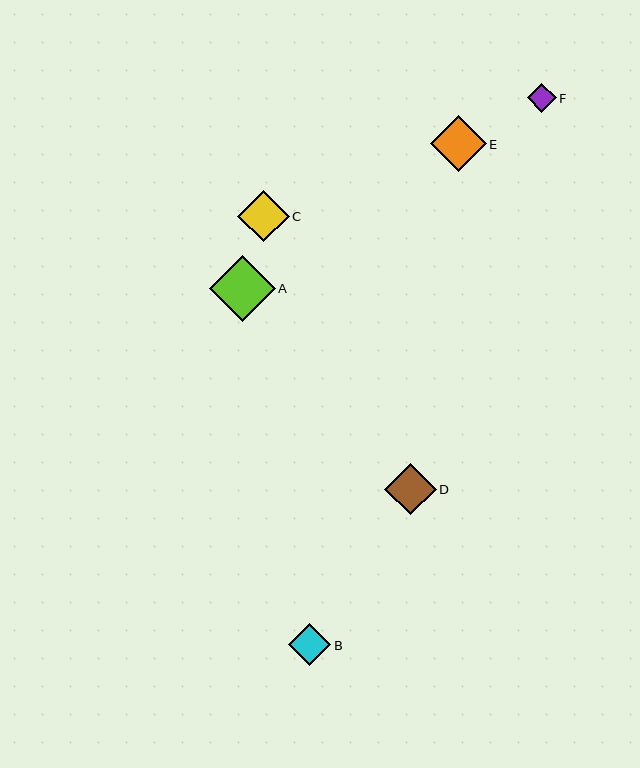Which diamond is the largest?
Diamond A is the largest with a size of approximately 65 pixels.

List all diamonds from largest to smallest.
From largest to smallest: A, E, C, D, B, F.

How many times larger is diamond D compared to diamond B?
Diamond D is approximately 1.2 times the size of diamond B.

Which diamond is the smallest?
Diamond F is the smallest with a size of approximately 29 pixels.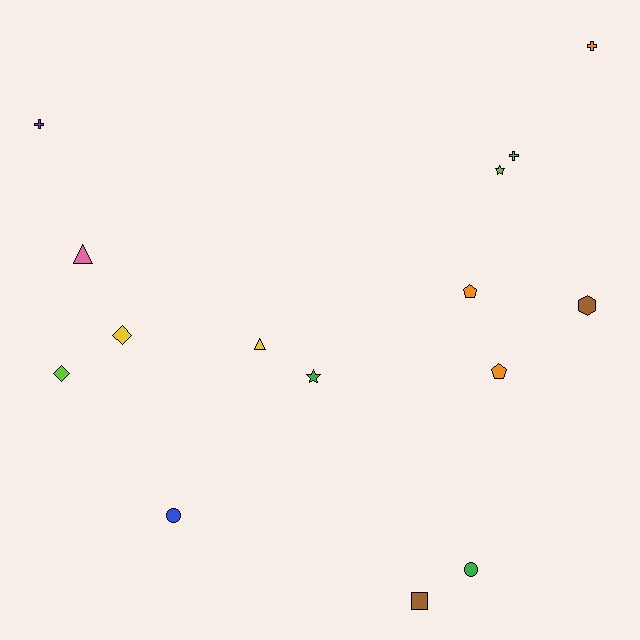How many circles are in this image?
There are 2 circles.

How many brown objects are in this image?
There are 2 brown objects.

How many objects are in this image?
There are 15 objects.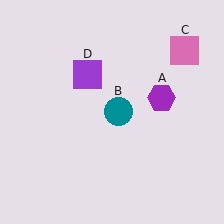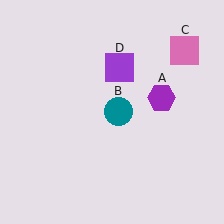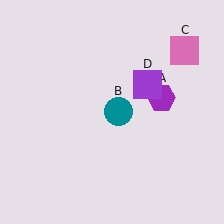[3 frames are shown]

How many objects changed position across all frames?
1 object changed position: purple square (object D).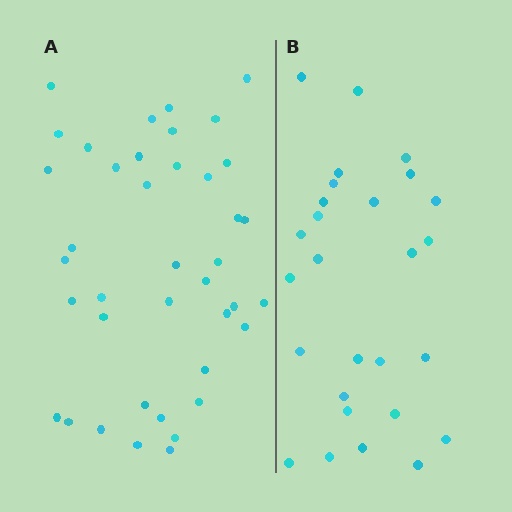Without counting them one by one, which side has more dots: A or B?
Region A (the left region) has more dots.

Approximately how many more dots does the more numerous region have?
Region A has approximately 15 more dots than region B.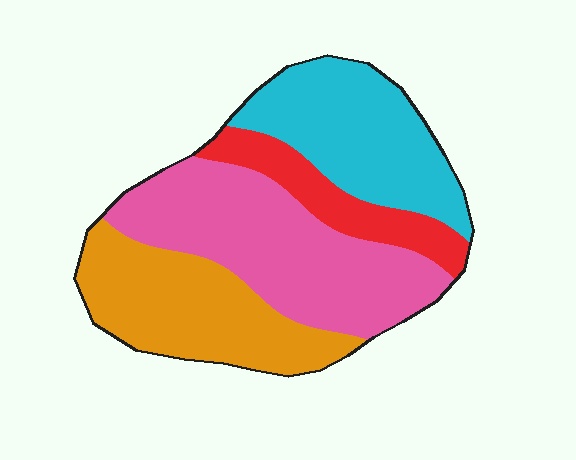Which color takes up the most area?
Pink, at roughly 35%.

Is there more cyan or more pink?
Pink.